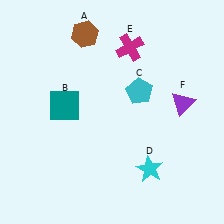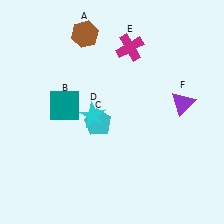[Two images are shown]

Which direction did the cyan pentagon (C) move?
The cyan pentagon (C) moved left.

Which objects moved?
The objects that moved are: the cyan pentagon (C), the cyan star (D).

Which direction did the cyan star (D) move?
The cyan star (D) moved left.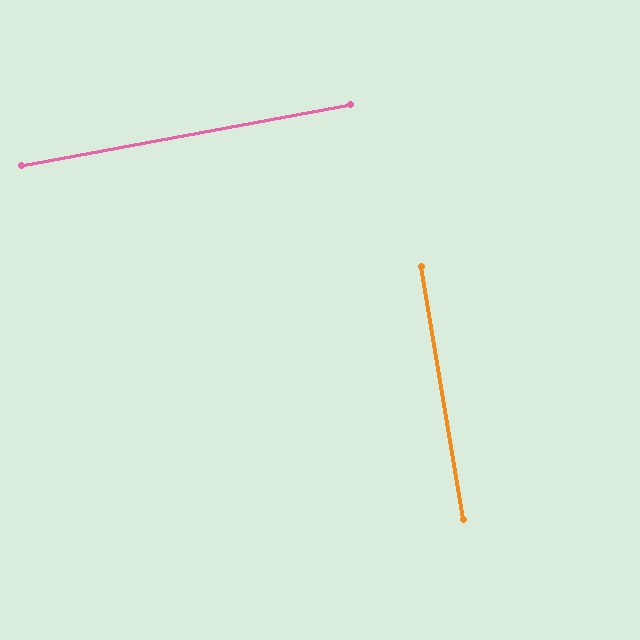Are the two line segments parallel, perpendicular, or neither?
Perpendicular — they meet at approximately 89°.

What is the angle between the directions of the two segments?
Approximately 89 degrees.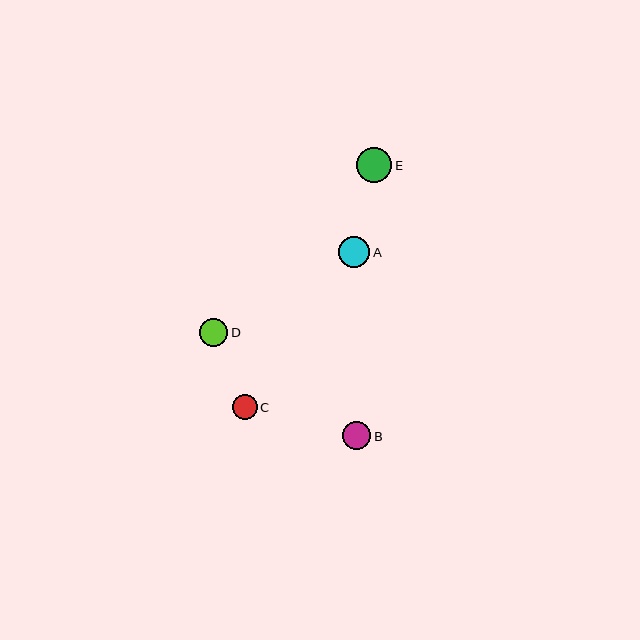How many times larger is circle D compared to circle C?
Circle D is approximately 1.1 times the size of circle C.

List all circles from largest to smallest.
From largest to smallest: E, A, D, B, C.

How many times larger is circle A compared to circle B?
Circle A is approximately 1.1 times the size of circle B.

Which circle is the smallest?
Circle C is the smallest with a size of approximately 25 pixels.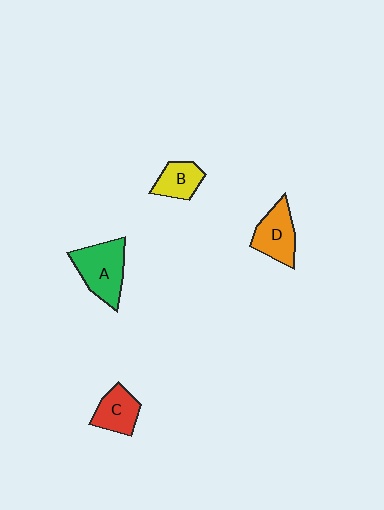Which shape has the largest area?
Shape A (green).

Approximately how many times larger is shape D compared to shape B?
Approximately 1.4 times.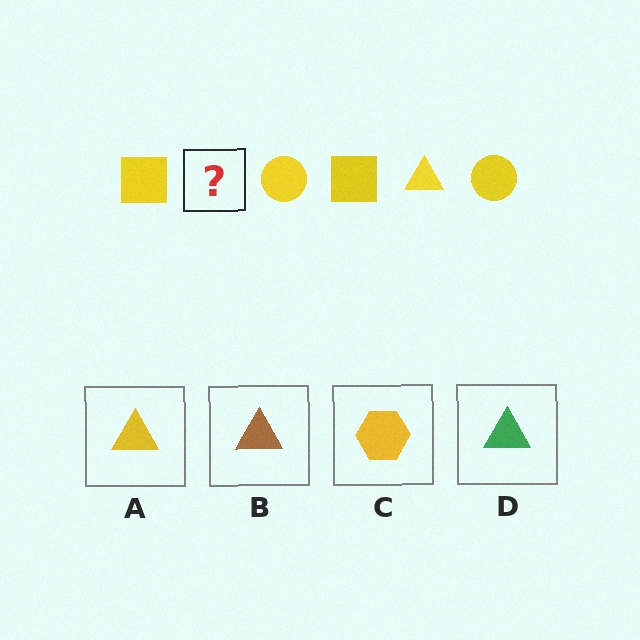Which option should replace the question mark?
Option A.